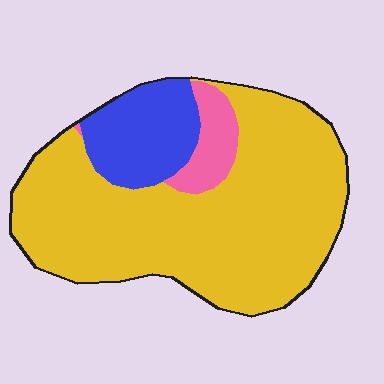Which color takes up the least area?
Pink, at roughly 10%.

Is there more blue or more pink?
Blue.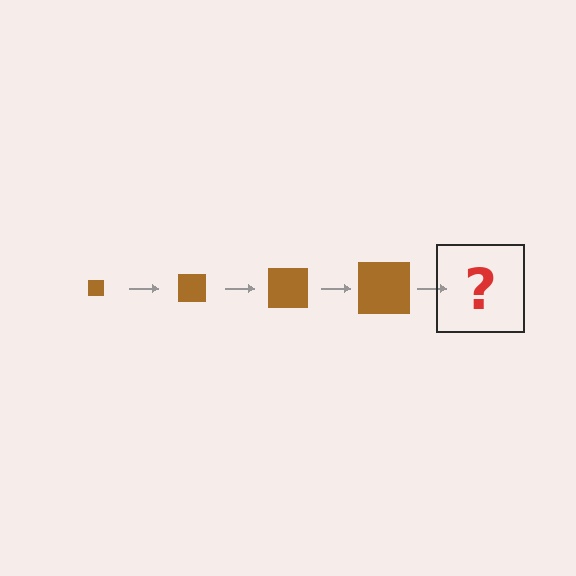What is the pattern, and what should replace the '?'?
The pattern is that the square gets progressively larger each step. The '?' should be a brown square, larger than the previous one.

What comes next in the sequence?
The next element should be a brown square, larger than the previous one.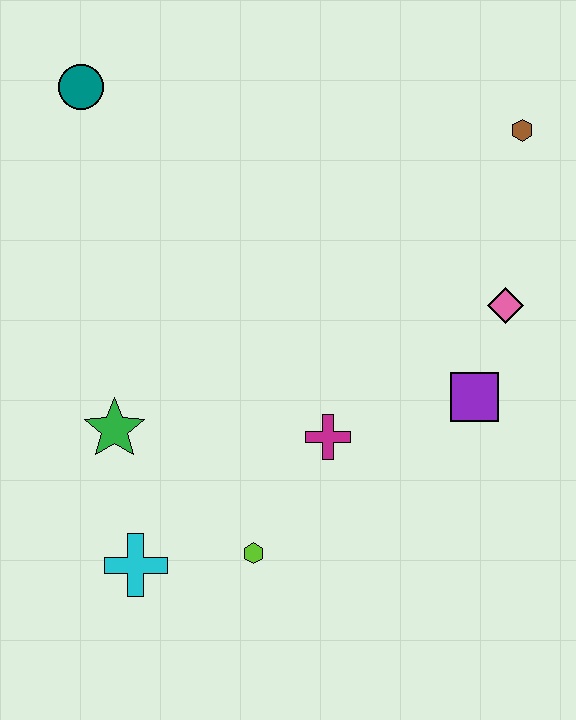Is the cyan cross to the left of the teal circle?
No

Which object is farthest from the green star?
The brown hexagon is farthest from the green star.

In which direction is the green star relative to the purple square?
The green star is to the left of the purple square.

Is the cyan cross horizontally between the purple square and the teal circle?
Yes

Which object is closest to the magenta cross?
The lime hexagon is closest to the magenta cross.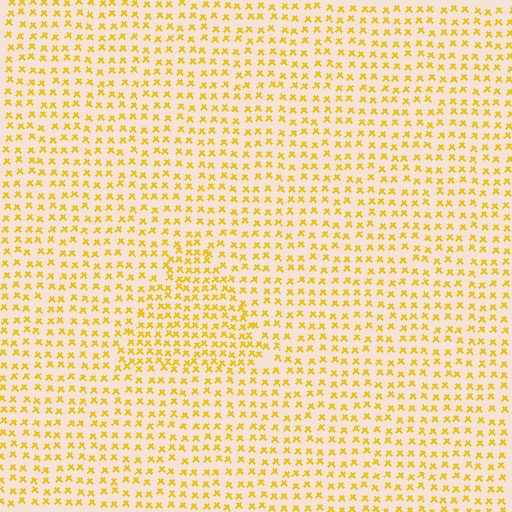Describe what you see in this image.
The image contains small yellow elements arranged at two different densities. A triangle-shaped region is visible where the elements are more densely packed than the surrounding area.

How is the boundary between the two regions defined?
The boundary is defined by a change in element density (approximately 1.5x ratio). All elements are the same color, size, and shape.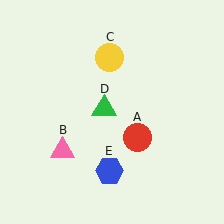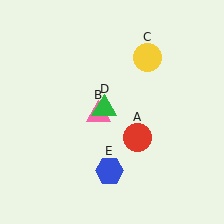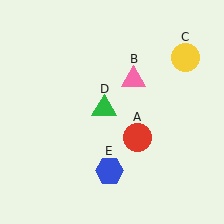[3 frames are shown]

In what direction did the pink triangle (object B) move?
The pink triangle (object B) moved up and to the right.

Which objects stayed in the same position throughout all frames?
Red circle (object A) and green triangle (object D) and blue hexagon (object E) remained stationary.